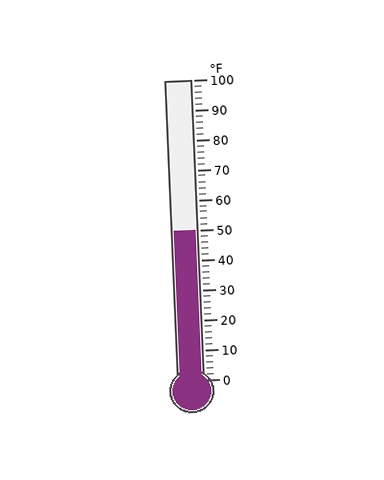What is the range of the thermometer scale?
The thermometer scale ranges from 0°F to 100°F.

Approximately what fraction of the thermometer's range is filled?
The thermometer is filled to approximately 50% of its range.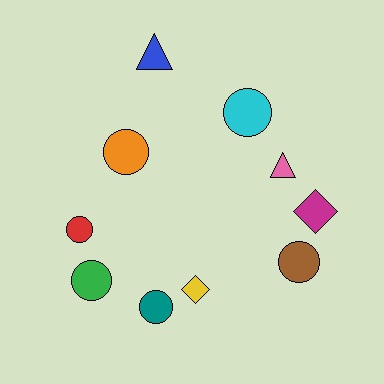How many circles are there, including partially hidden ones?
There are 6 circles.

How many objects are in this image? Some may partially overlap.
There are 10 objects.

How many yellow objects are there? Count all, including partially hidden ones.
There is 1 yellow object.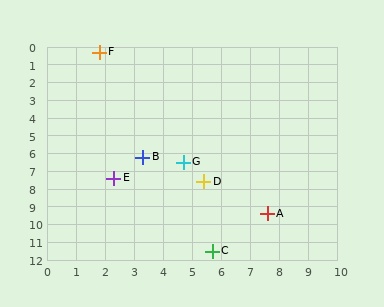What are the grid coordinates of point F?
Point F is at approximately (1.8, 0.3).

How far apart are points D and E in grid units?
Points D and E are about 3.1 grid units apart.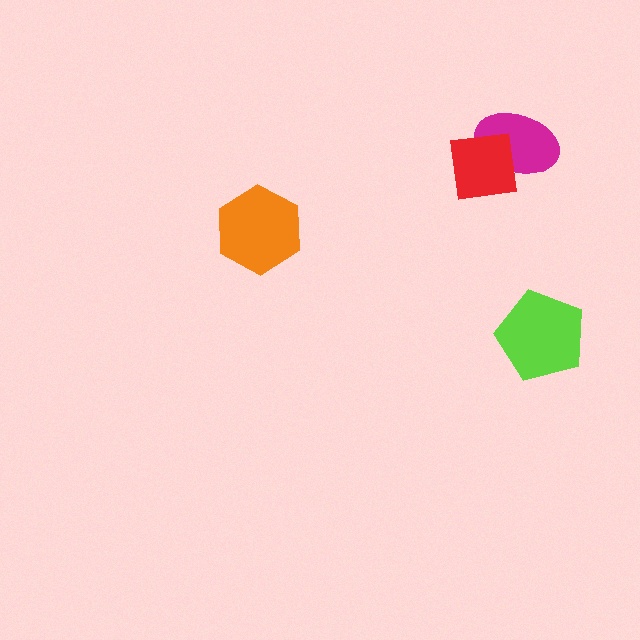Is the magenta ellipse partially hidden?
Yes, it is partially covered by another shape.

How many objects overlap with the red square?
1 object overlaps with the red square.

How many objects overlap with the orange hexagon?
0 objects overlap with the orange hexagon.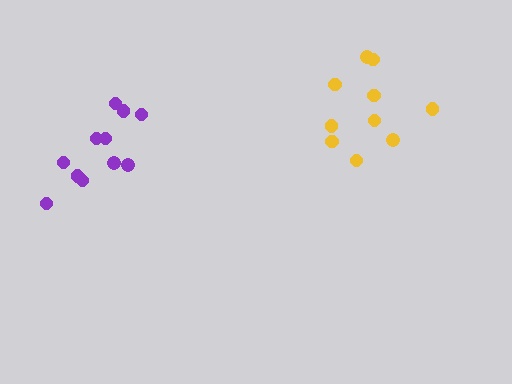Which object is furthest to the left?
The purple cluster is leftmost.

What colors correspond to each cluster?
The clusters are colored: purple, yellow.